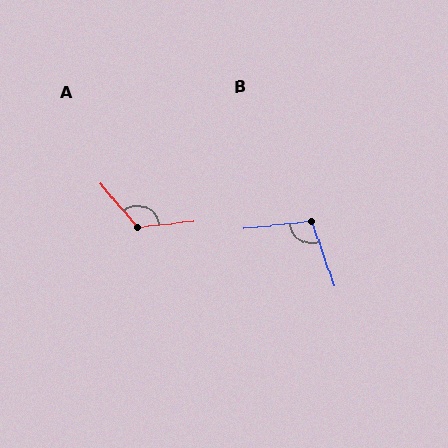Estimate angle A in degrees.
Approximately 124 degrees.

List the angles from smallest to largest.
B (103°), A (124°).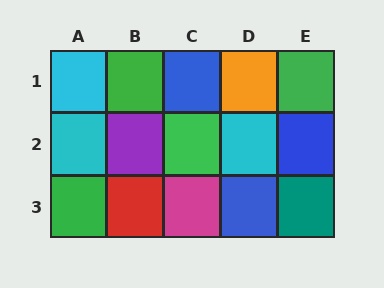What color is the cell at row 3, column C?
Magenta.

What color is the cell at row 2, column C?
Green.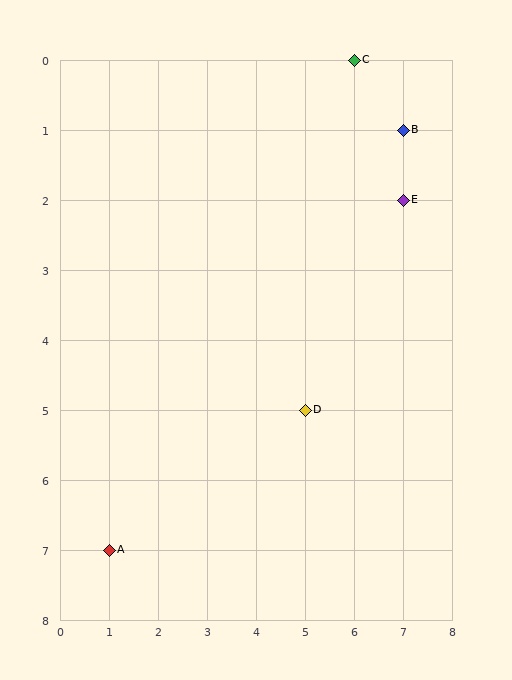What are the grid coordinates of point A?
Point A is at grid coordinates (1, 7).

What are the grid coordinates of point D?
Point D is at grid coordinates (5, 5).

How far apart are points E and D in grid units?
Points E and D are 2 columns and 3 rows apart (about 3.6 grid units diagonally).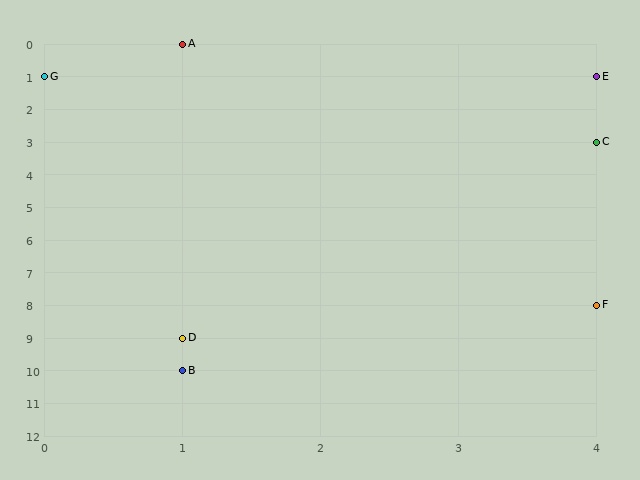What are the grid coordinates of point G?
Point G is at grid coordinates (0, 1).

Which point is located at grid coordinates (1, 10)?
Point B is at (1, 10).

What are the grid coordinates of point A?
Point A is at grid coordinates (1, 0).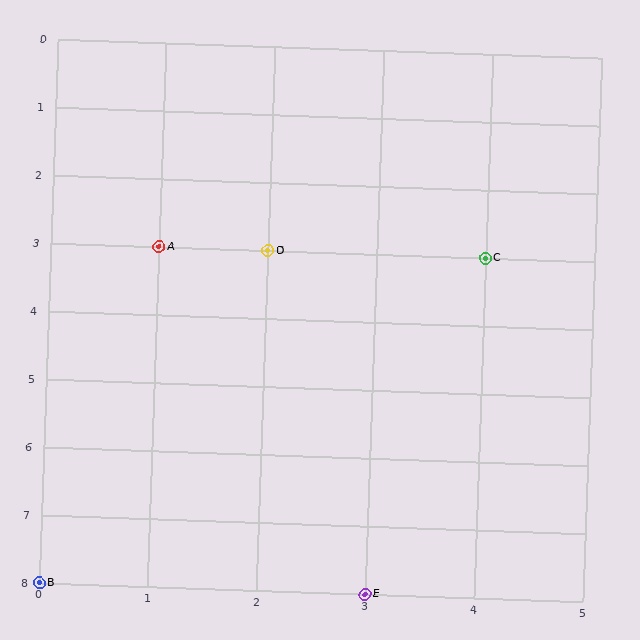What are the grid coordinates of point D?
Point D is at grid coordinates (2, 3).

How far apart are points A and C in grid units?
Points A and C are 3 columns apart.